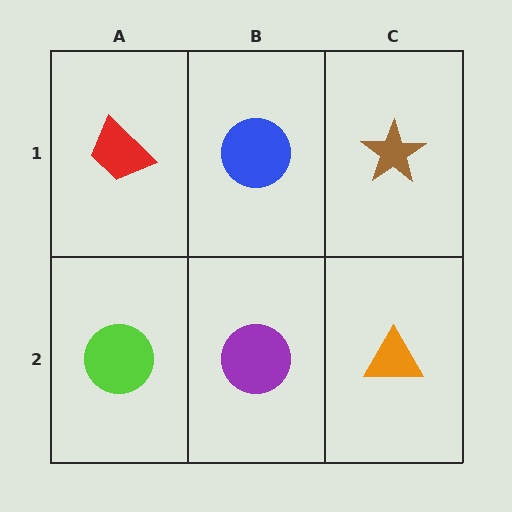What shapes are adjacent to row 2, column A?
A red trapezoid (row 1, column A), a purple circle (row 2, column B).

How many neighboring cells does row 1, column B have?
3.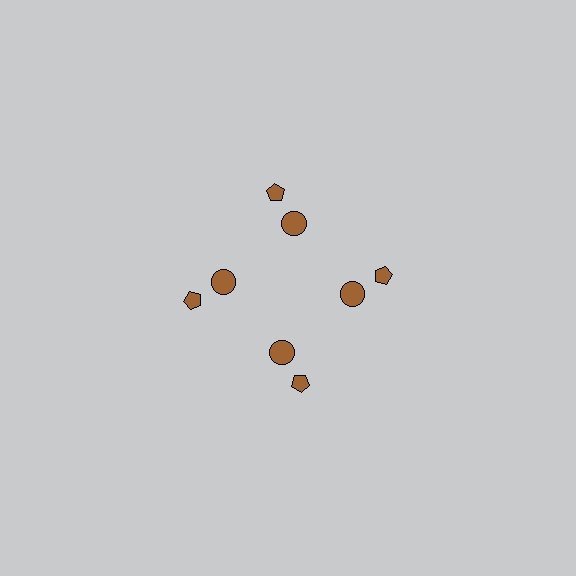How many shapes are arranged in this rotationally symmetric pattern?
There are 8 shapes, arranged in 4 groups of 2.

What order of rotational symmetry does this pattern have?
This pattern has 4-fold rotational symmetry.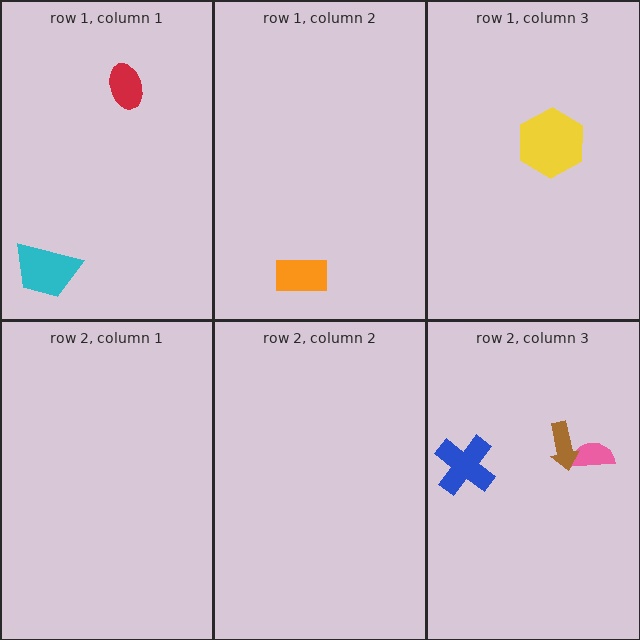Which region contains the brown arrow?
The row 2, column 3 region.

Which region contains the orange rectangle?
The row 1, column 2 region.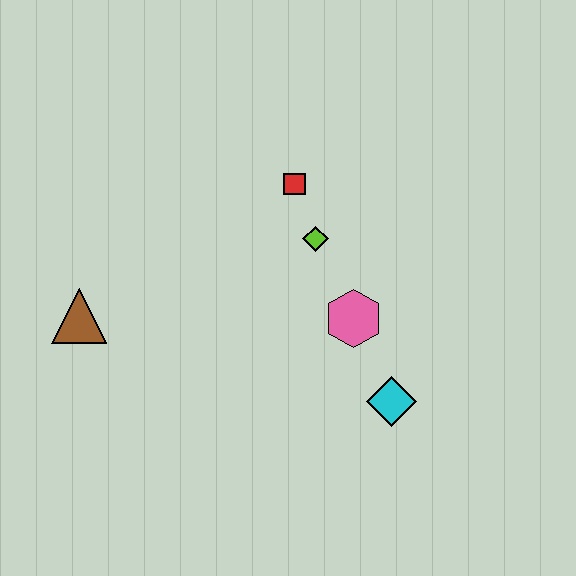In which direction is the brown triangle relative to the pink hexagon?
The brown triangle is to the left of the pink hexagon.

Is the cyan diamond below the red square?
Yes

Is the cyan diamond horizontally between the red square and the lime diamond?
No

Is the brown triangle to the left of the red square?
Yes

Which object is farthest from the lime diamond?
The brown triangle is farthest from the lime diamond.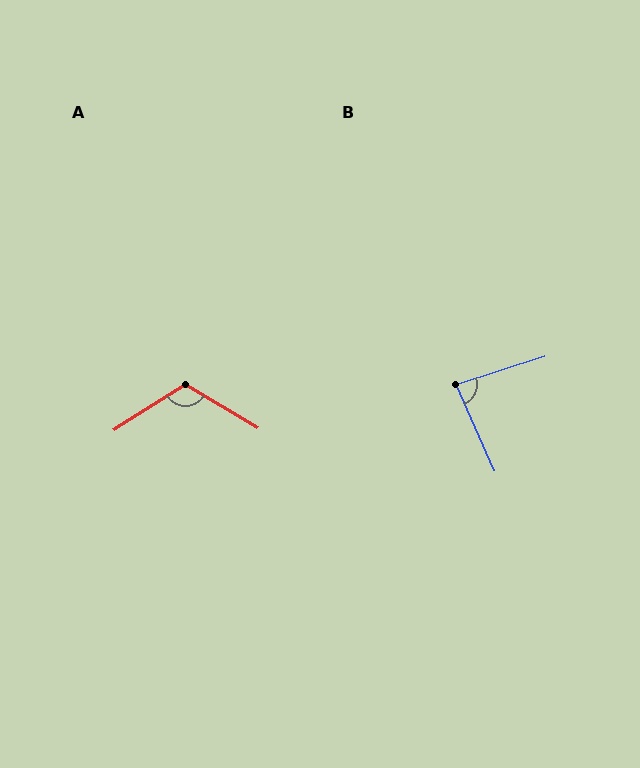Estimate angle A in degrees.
Approximately 117 degrees.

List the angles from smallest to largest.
B (84°), A (117°).